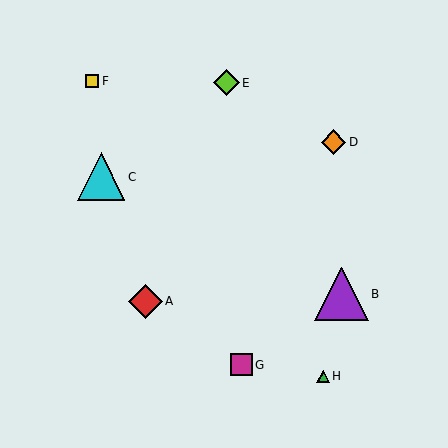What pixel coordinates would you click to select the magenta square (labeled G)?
Click at (241, 365) to select the magenta square G.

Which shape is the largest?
The purple triangle (labeled B) is the largest.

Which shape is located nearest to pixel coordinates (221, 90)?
The lime diamond (labeled E) at (226, 83) is nearest to that location.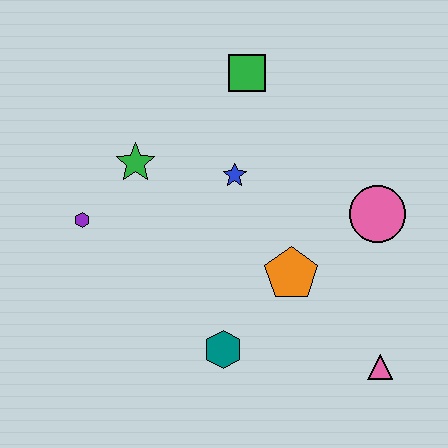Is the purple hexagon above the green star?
No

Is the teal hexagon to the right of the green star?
Yes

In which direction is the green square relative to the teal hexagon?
The green square is above the teal hexagon.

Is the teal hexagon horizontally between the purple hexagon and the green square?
Yes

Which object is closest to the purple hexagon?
The green star is closest to the purple hexagon.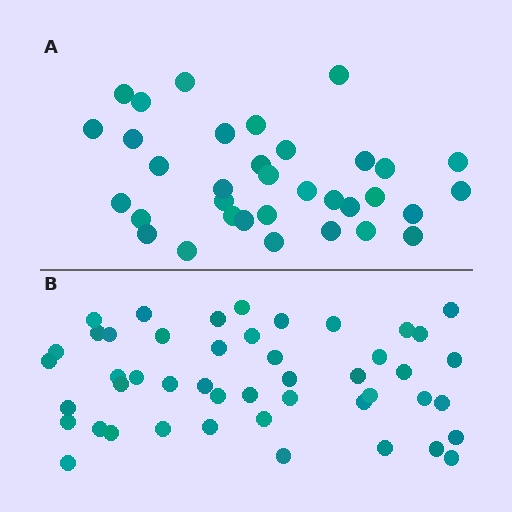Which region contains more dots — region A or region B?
Region B (the bottom region) has more dots.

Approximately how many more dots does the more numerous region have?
Region B has approximately 15 more dots than region A.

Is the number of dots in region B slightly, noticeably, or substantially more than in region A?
Region B has noticeably more, but not dramatically so. The ratio is roughly 1.4 to 1.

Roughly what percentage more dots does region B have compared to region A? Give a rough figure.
About 40% more.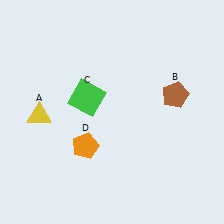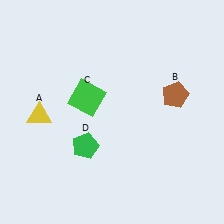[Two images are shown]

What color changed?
The pentagon (D) changed from orange in Image 1 to green in Image 2.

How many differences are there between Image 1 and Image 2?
There is 1 difference between the two images.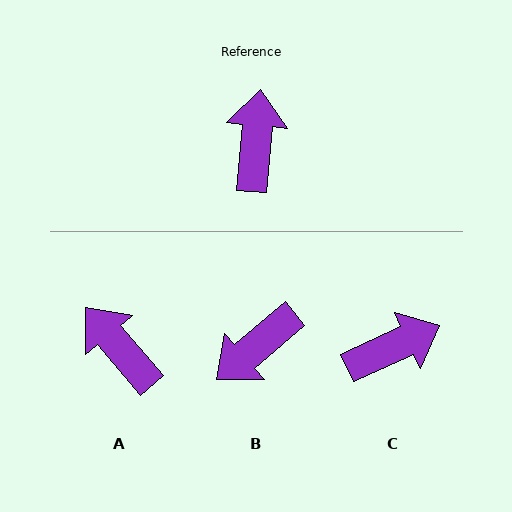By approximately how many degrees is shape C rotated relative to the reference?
Approximately 60 degrees clockwise.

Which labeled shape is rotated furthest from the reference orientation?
B, about 135 degrees away.